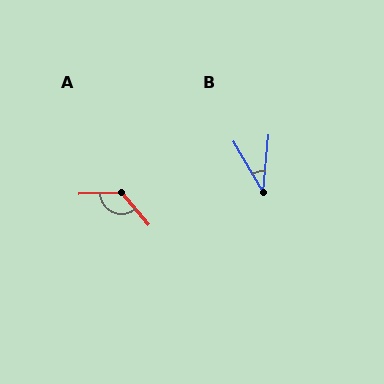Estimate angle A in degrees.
Approximately 128 degrees.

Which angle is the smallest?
B, at approximately 36 degrees.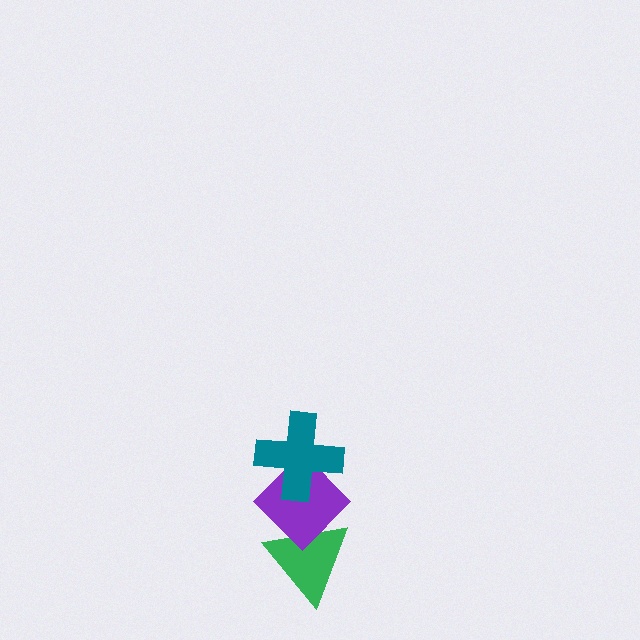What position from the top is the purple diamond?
The purple diamond is 2nd from the top.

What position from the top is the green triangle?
The green triangle is 3rd from the top.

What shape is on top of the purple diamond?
The teal cross is on top of the purple diamond.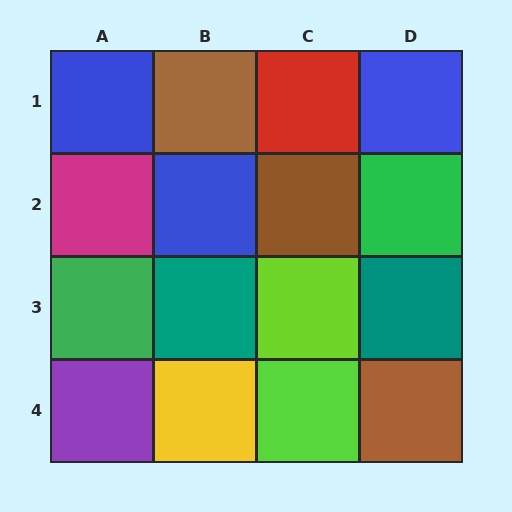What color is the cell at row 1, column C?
Red.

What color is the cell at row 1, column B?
Brown.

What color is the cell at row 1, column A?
Blue.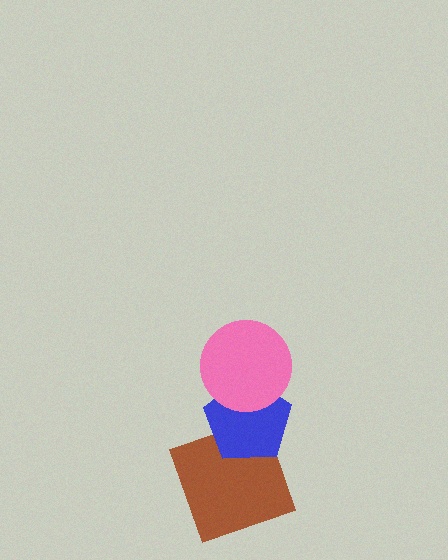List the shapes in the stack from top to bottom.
From top to bottom: the pink circle, the blue pentagon, the brown square.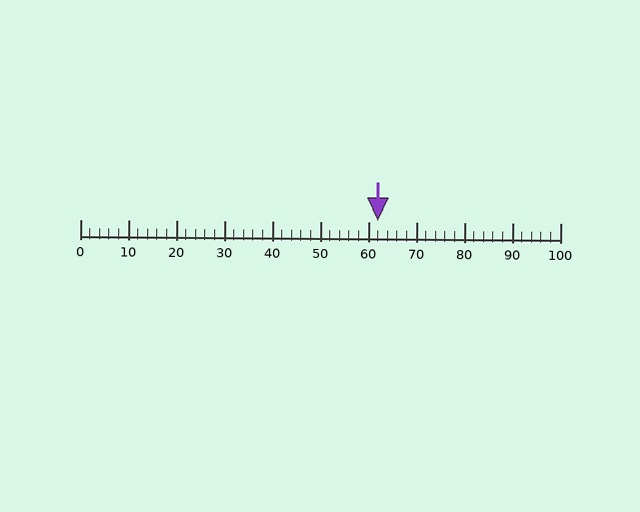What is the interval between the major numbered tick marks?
The major tick marks are spaced 10 units apart.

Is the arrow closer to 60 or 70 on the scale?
The arrow is closer to 60.